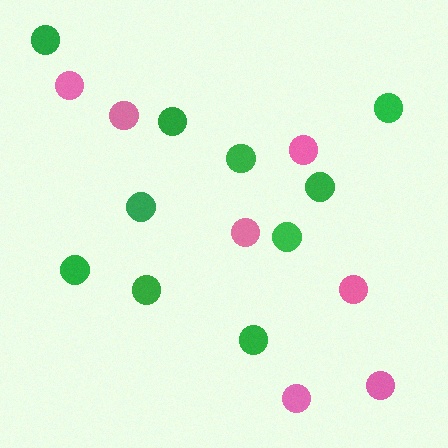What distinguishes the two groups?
There are 2 groups: one group of green circles (10) and one group of pink circles (7).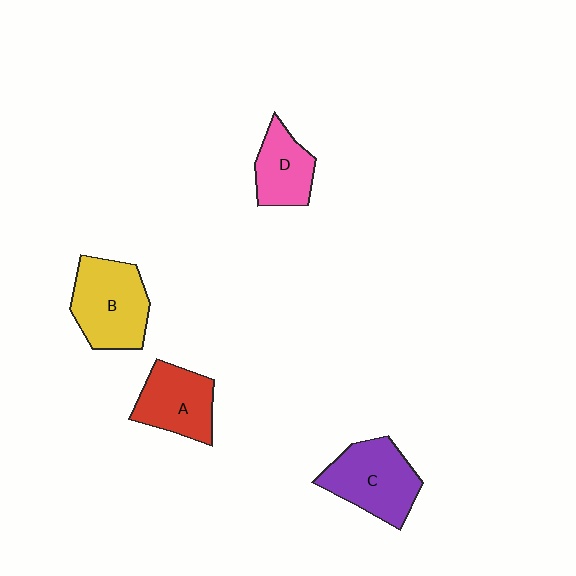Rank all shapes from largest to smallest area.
From largest to smallest: B (yellow), C (purple), A (red), D (pink).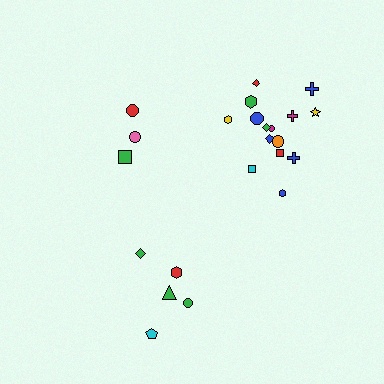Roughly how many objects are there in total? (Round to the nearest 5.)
Roughly 25 objects in total.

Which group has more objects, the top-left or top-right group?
The top-right group.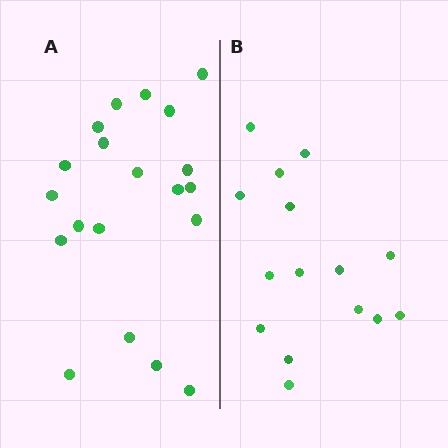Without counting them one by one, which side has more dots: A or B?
Region A (the left region) has more dots.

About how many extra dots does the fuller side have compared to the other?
Region A has about 5 more dots than region B.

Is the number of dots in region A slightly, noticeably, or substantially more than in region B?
Region A has noticeably more, but not dramatically so. The ratio is roughly 1.3 to 1.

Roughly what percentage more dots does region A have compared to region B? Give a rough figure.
About 35% more.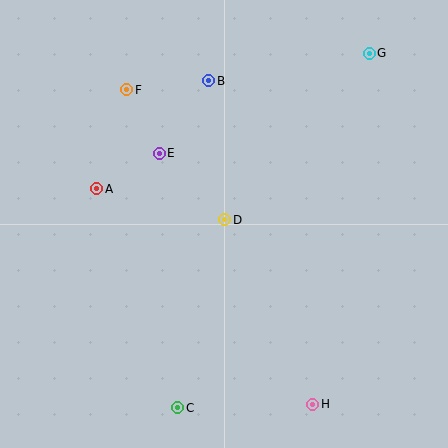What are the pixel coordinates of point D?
Point D is at (225, 220).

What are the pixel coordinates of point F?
Point F is at (127, 90).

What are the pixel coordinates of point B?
Point B is at (209, 81).